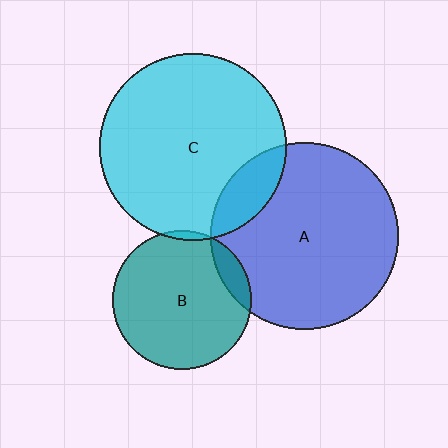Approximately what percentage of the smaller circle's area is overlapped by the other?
Approximately 15%.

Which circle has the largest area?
Circle A (blue).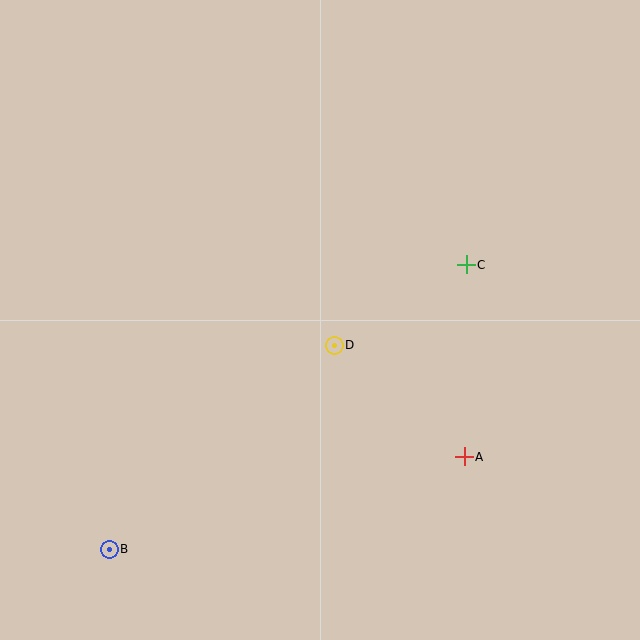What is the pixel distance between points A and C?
The distance between A and C is 192 pixels.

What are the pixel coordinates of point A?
Point A is at (464, 457).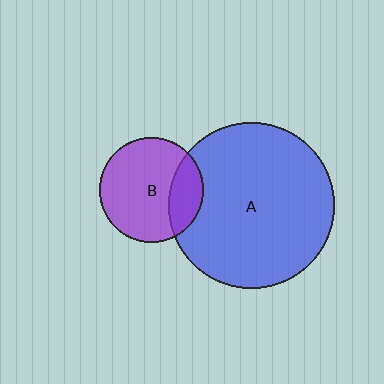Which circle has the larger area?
Circle A (blue).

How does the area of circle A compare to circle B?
Approximately 2.5 times.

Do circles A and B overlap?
Yes.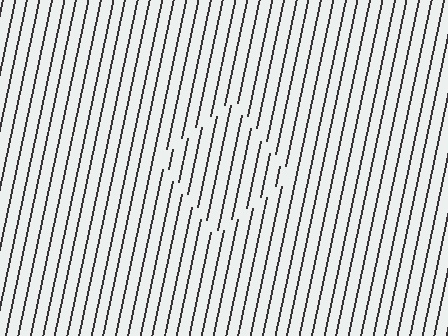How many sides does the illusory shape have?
4 sides — the line-ends trace a square.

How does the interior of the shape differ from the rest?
The interior of the shape contains the same grating, shifted by half a period — the contour is defined by the phase discontinuity where line-ends from the inner and outer gratings abut.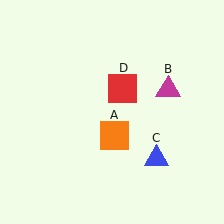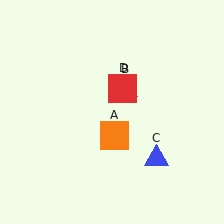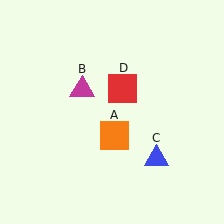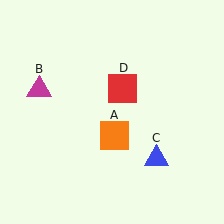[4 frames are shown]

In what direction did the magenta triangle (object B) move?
The magenta triangle (object B) moved left.